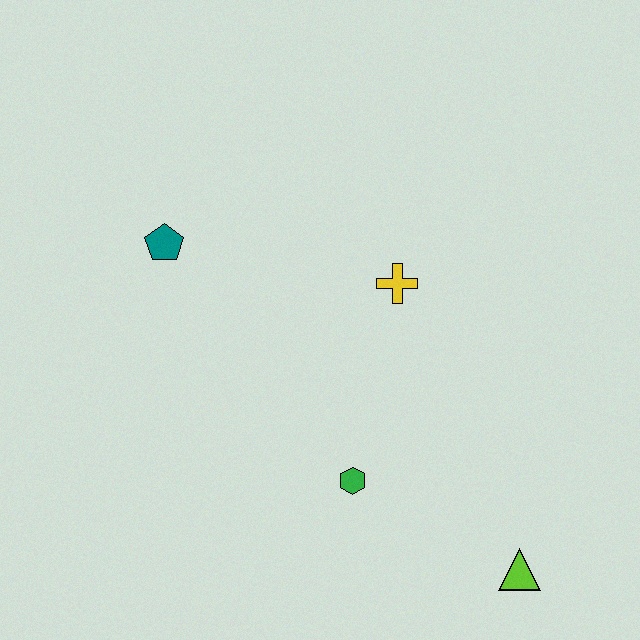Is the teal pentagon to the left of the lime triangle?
Yes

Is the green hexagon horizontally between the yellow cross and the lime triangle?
No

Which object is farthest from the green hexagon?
The teal pentagon is farthest from the green hexagon.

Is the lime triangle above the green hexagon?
No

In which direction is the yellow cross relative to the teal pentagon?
The yellow cross is to the right of the teal pentagon.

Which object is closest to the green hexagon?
The lime triangle is closest to the green hexagon.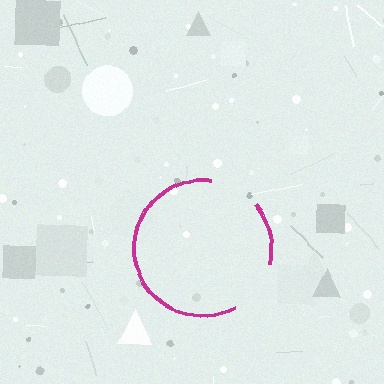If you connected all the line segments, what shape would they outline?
They would outline a circle.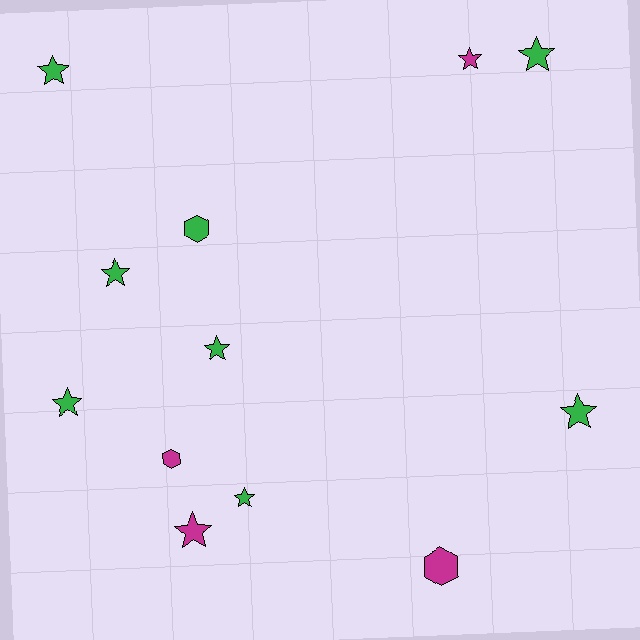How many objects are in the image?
There are 12 objects.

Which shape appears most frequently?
Star, with 9 objects.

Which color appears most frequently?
Green, with 8 objects.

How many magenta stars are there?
There are 2 magenta stars.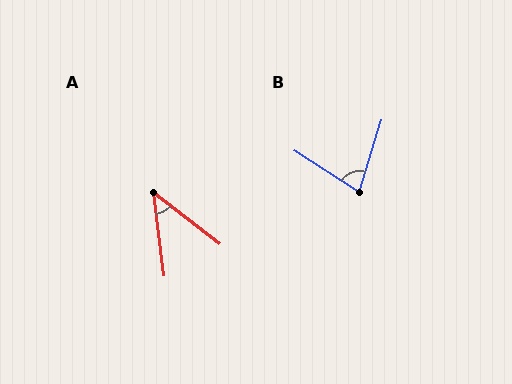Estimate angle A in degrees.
Approximately 45 degrees.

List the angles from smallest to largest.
A (45°), B (74°).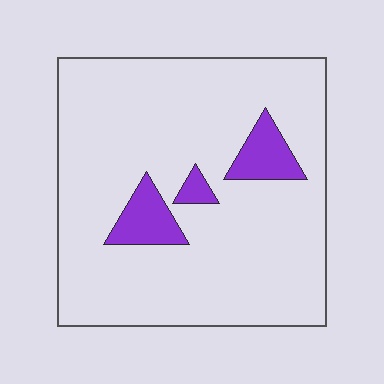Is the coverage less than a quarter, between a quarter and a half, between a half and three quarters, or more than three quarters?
Less than a quarter.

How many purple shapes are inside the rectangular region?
3.